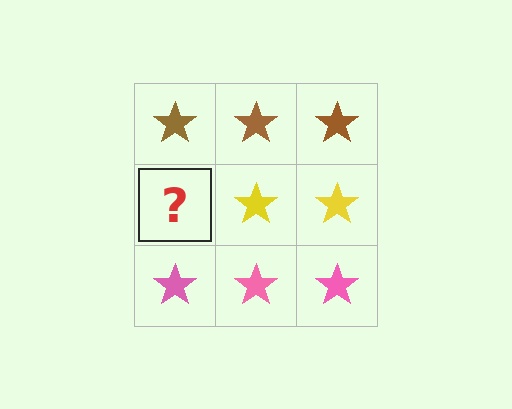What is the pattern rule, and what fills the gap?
The rule is that each row has a consistent color. The gap should be filled with a yellow star.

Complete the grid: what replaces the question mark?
The question mark should be replaced with a yellow star.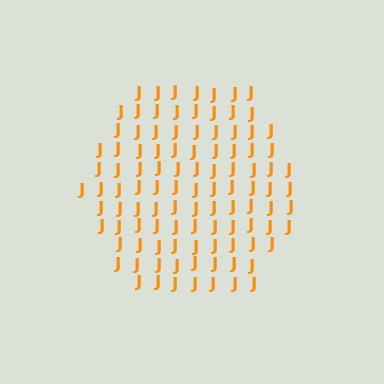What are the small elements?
The small elements are letter J's.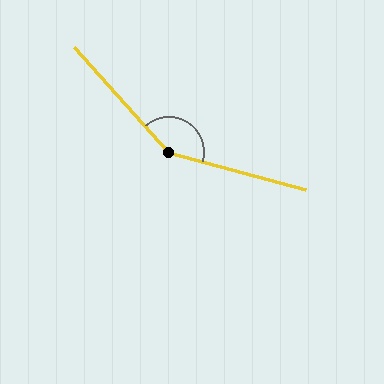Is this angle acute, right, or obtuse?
It is obtuse.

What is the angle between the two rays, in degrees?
Approximately 147 degrees.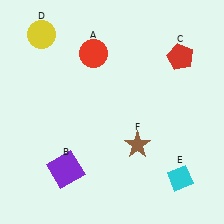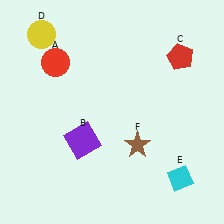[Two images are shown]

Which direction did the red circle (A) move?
The red circle (A) moved left.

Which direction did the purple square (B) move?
The purple square (B) moved up.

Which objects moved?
The objects that moved are: the red circle (A), the purple square (B).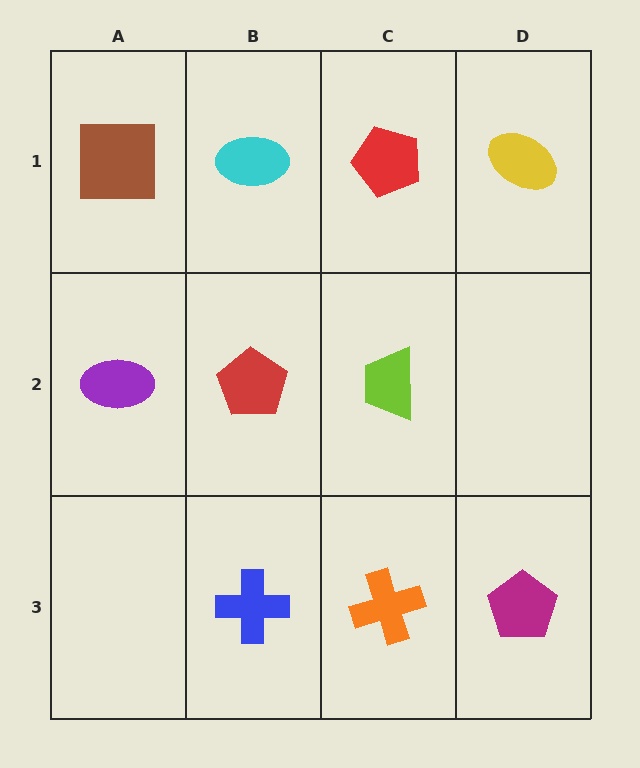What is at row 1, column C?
A red pentagon.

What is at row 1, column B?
A cyan ellipse.